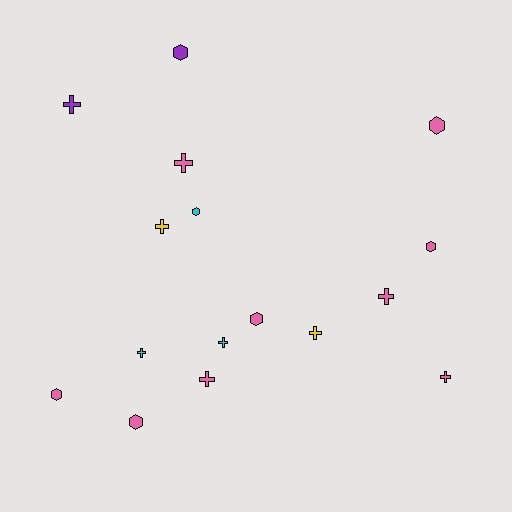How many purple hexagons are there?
There is 1 purple hexagon.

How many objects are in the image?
There are 16 objects.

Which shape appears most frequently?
Cross, with 9 objects.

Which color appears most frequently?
Pink, with 9 objects.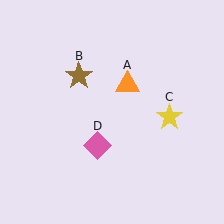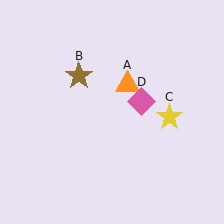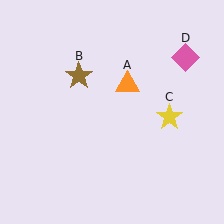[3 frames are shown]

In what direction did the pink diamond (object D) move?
The pink diamond (object D) moved up and to the right.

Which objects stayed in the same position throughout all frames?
Orange triangle (object A) and brown star (object B) and yellow star (object C) remained stationary.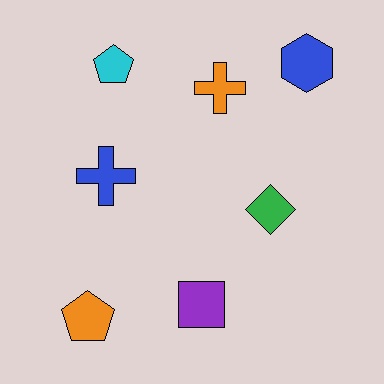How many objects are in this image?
There are 7 objects.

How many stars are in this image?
There are no stars.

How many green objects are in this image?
There is 1 green object.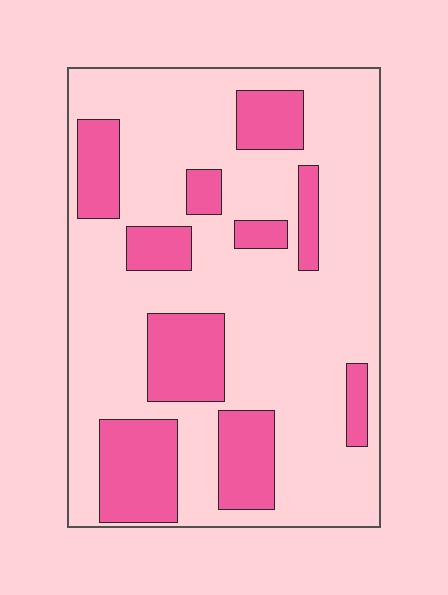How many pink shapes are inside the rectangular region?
10.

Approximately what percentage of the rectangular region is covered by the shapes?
Approximately 25%.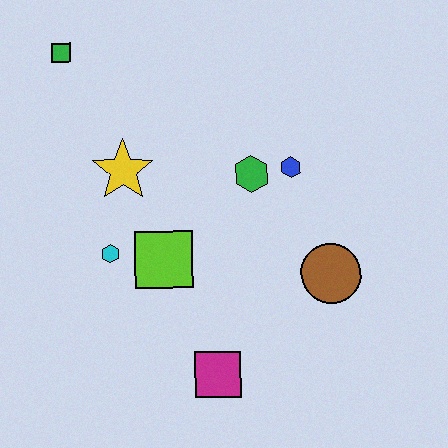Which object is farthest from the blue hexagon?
The green square is farthest from the blue hexagon.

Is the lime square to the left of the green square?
No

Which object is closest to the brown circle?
The blue hexagon is closest to the brown circle.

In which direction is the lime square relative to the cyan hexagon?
The lime square is to the right of the cyan hexagon.